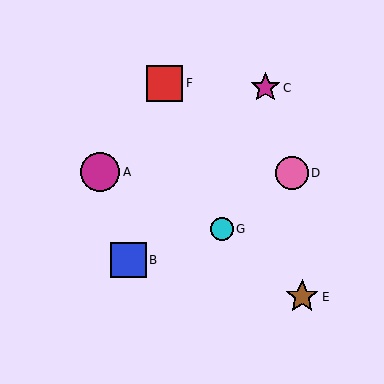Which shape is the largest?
The magenta circle (labeled A) is the largest.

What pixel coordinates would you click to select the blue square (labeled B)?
Click at (129, 260) to select the blue square B.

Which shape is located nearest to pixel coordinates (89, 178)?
The magenta circle (labeled A) at (100, 172) is nearest to that location.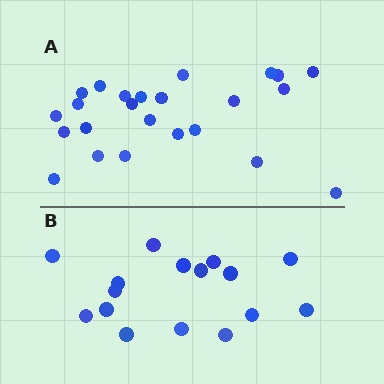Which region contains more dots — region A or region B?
Region A (the top region) has more dots.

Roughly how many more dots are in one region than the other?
Region A has roughly 8 or so more dots than region B.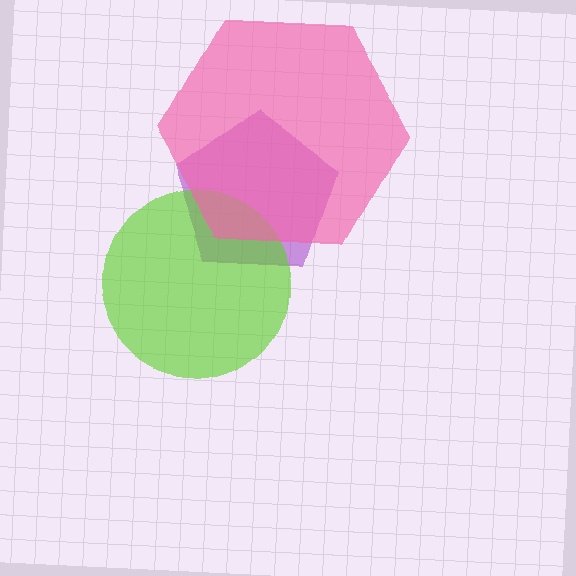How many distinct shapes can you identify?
There are 3 distinct shapes: a purple pentagon, a lime circle, a pink hexagon.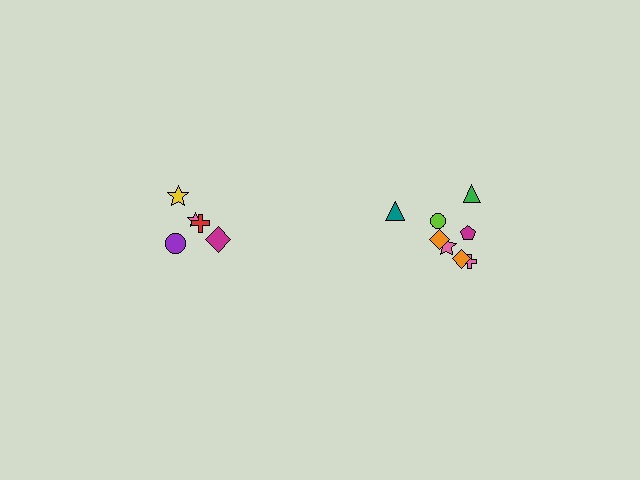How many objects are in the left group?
There are 5 objects.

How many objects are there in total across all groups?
There are 13 objects.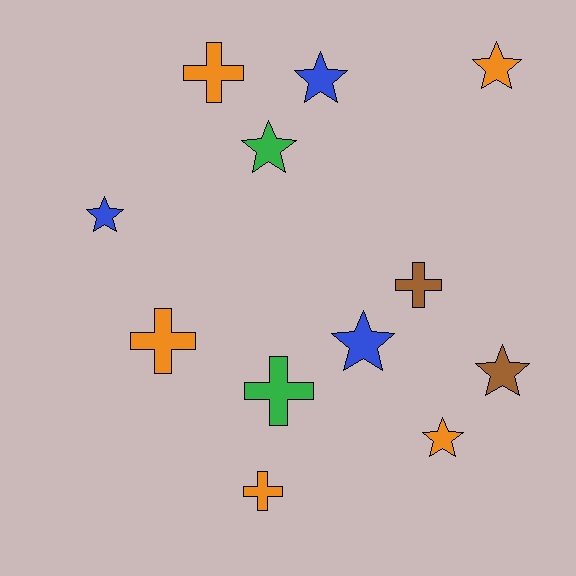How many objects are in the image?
There are 12 objects.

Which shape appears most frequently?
Star, with 7 objects.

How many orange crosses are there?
There are 3 orange crosses.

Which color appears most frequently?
Orange, with 5 objects.